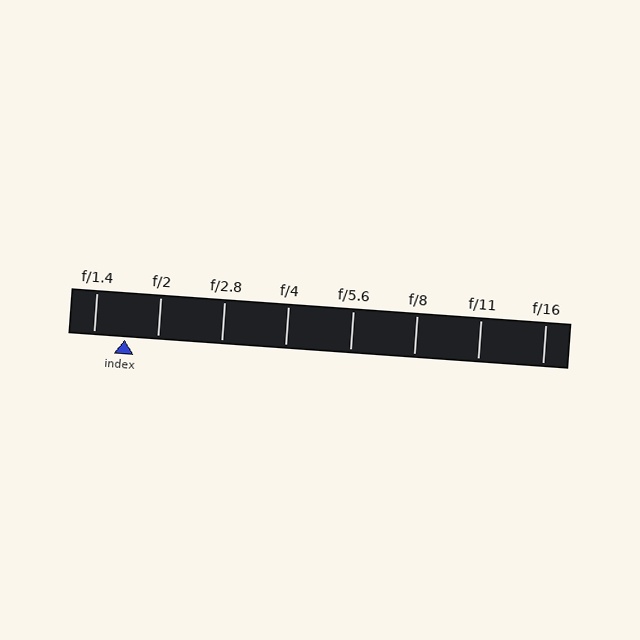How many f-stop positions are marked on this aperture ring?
There are 8 f-stop positions marked.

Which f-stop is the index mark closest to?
The index mark is closest to f/1.4.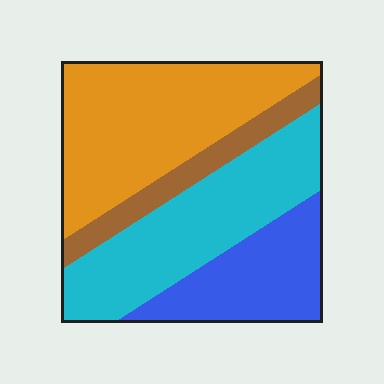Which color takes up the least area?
Brown, at roughly 10%.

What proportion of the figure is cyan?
Cyan covers about 30% of the figure.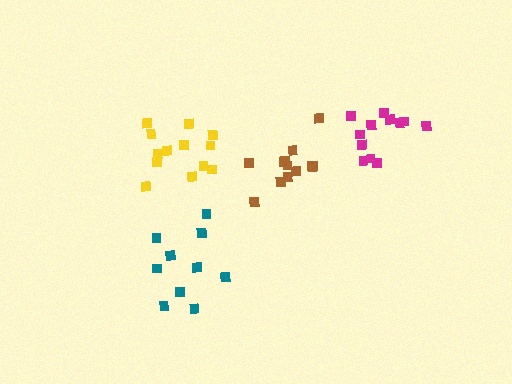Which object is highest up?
The magenta cluster is topmost.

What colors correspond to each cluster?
The clusters are colored: yellow, teal, magenta, brown.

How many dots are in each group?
Group 1: 13 dots, Group 2: 10 dots, Group 3: 12 dots, Group 4: 12 dots (47 total).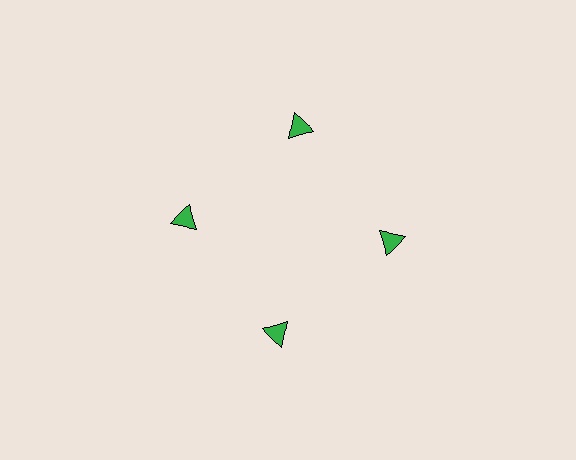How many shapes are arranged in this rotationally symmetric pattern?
There are 4 shapes, arranged in 4 groups of 1.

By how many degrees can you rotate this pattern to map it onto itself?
The pattern maps onto itself every 90 degrees of rotation.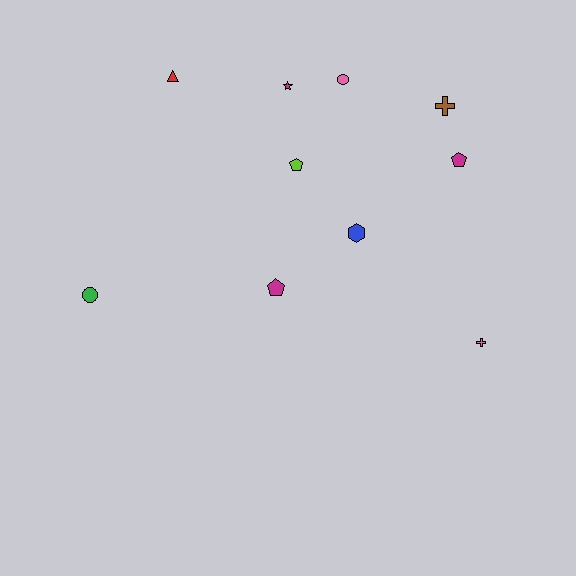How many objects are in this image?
There are 10 objects.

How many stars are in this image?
There is 1 star.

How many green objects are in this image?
There is 1 green object.